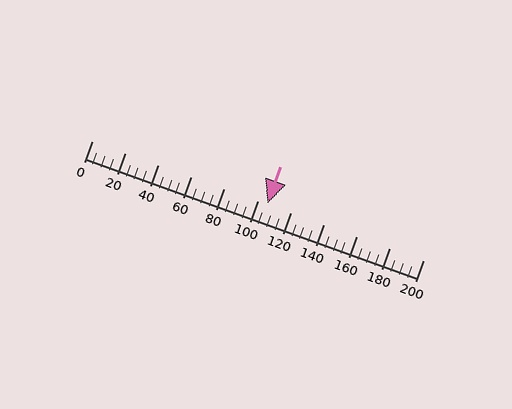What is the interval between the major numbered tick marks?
The major tick marks are spaced 20 units apart.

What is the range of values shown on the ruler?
The ruler shows values from 0 to 200.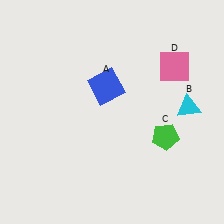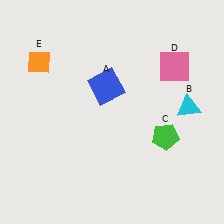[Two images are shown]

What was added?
An orange diamond (E) was added in Image 2.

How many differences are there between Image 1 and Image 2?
There is 1 difference between the two images.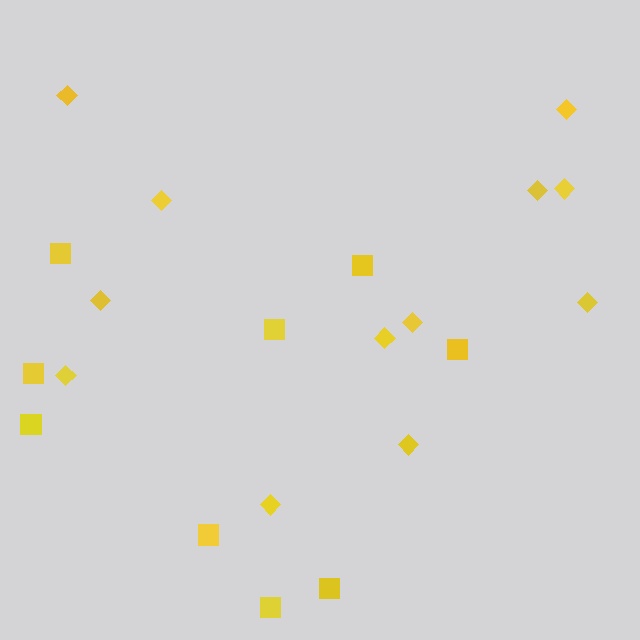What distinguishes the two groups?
There are 2 groups: one group of diamonds (12) and one group of squares (9).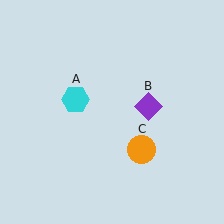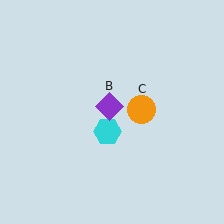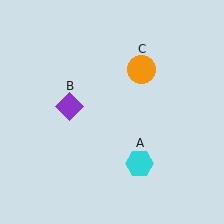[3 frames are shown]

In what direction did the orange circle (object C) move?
The orange circle (object C) moved up.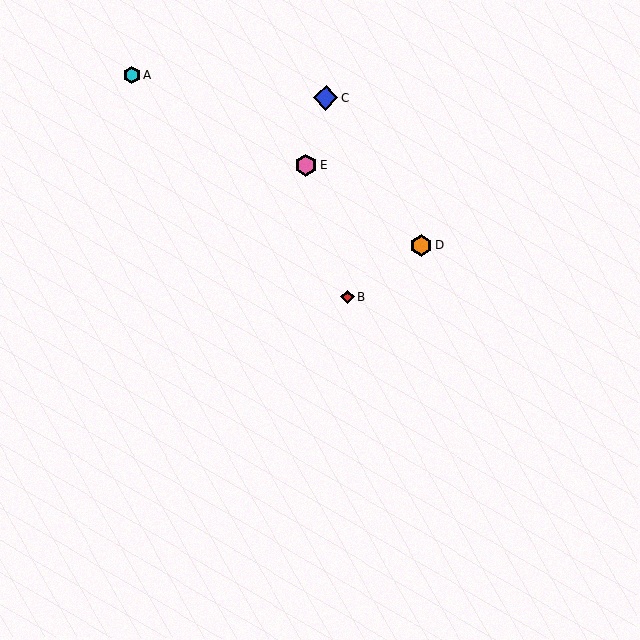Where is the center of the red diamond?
The center of the red diamond is at (348, 297).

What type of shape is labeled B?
Shape B is a red diamond.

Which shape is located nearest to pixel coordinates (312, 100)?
The blue diamond (labeled C) at (326, 98) is nearest to that location.